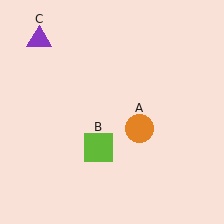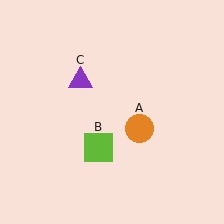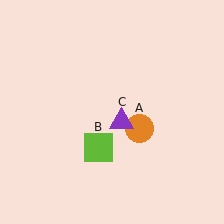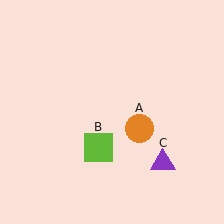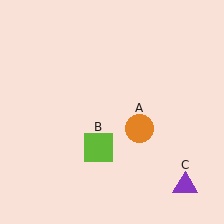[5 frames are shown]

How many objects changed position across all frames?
1 object changed position: purple triangle (object C).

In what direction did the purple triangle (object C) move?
The purple triangle (object C) moved down and to the right.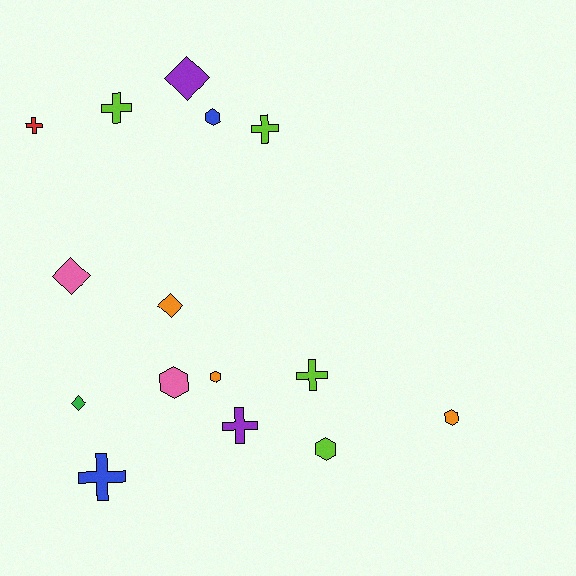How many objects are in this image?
There are 15 objects.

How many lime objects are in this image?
There are 4 lime objects.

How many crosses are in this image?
There are 6 crosses.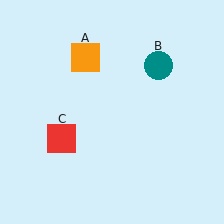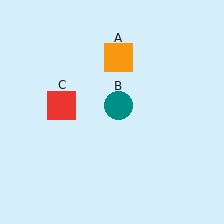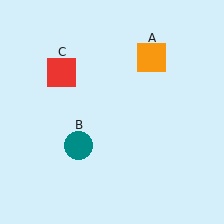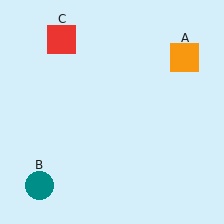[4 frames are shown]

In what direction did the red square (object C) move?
The red square (object C) moved up.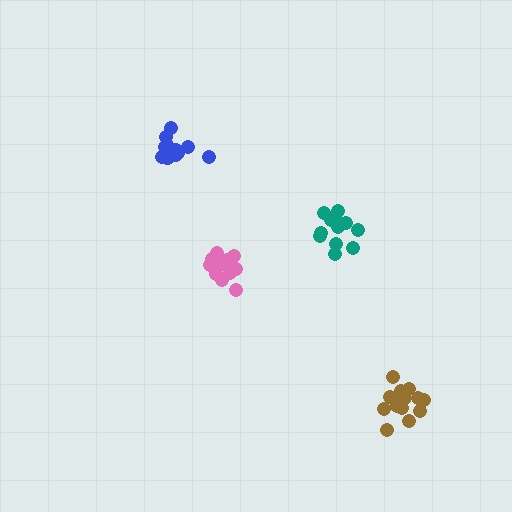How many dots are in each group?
Group 1: 11 dots, Group 2: 15 dots, Group 3: 14 dots, Group 4: 12 dots (52 total).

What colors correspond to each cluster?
The clusters are colored: blue, pink, brown, teal.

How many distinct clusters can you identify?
There are 4 distinct clusters.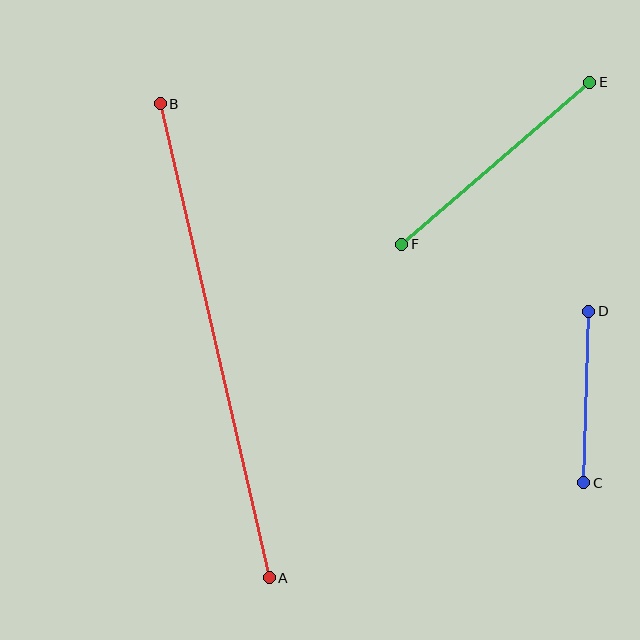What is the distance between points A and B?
The distance is approximately 486 pixels.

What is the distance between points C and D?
The distance is approximately 172 pixels.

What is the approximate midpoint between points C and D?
The midpoint is at approximately (586, 397) pixels.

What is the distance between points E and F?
The distance is approximately 248 pixels.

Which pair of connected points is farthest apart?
Points A and B are farthest apart.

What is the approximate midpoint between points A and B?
The midpoint is at approximately (215, 341) pixels.